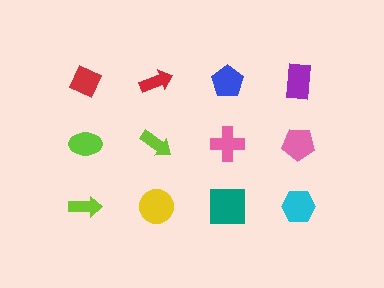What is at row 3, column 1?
A lime arrow.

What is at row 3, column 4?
A cyan hexagon.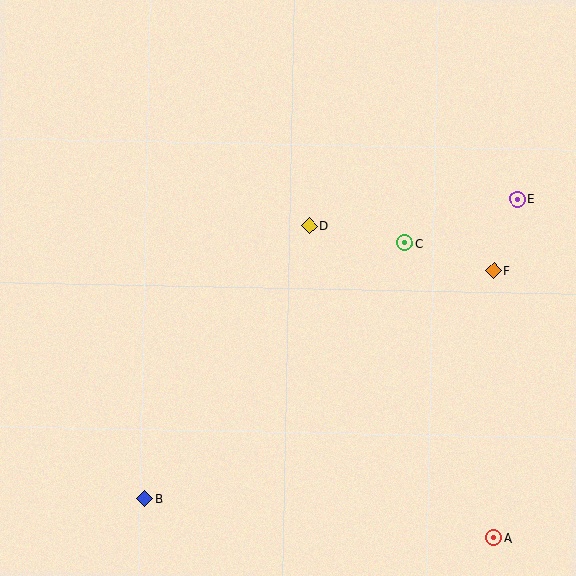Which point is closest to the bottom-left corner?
Point B is closest to the bottom-left corner.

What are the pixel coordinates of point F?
Point F is at (493, 271).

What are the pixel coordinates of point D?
Point D is at (309, 225).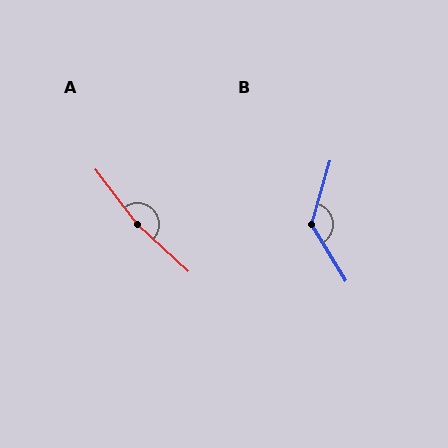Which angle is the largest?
A, at approximately 169 degrees.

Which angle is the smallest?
B, at approximately 132 degrees.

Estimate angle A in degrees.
Approximately 169 degrees.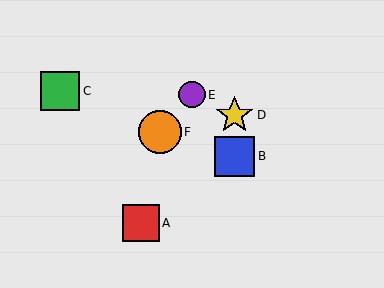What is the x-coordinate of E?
Object E is at x≈192.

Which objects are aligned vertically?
Objects B, D are aligned vertically.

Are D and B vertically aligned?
Yes, both are at x≈234.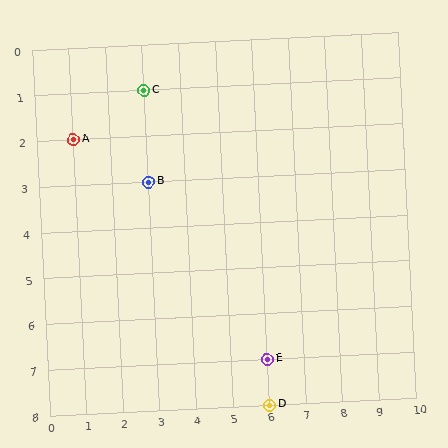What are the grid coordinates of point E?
Point E is at grid coordinates (6, 7).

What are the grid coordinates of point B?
Point B is at grid coordinates (3, 3).